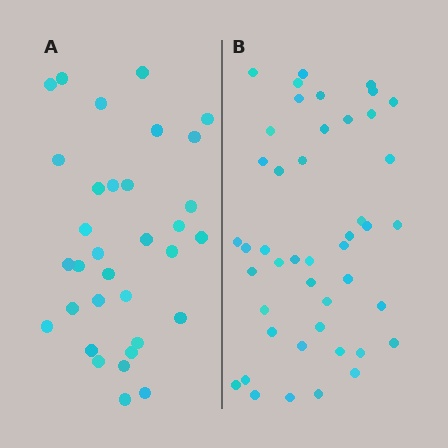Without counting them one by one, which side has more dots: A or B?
Region B (the right region) has more dots.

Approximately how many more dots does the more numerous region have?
Region B has roughly 12 or so more dots than region A.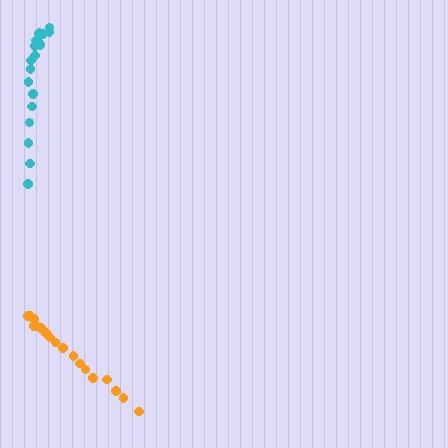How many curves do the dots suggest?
There are 2 distinct paths.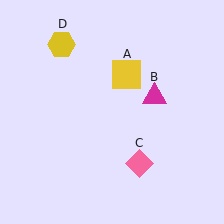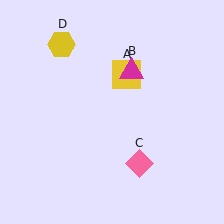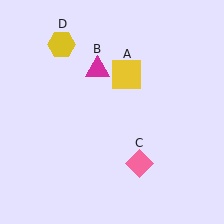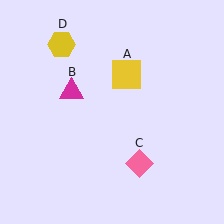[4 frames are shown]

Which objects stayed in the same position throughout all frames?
Yellow square (object A) and pink diamond (object C) and yellow hexagon (object D) remained stationary.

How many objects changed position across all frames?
1 object changed position: magenta triangle (object B).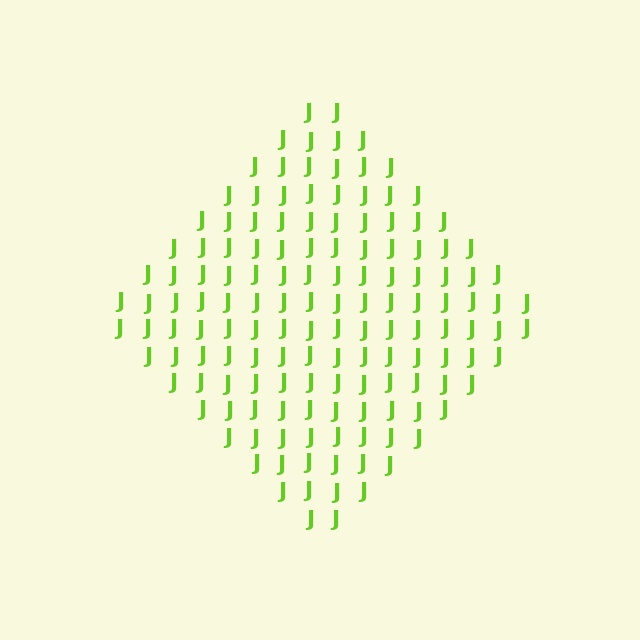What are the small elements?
The small elements are letter J's.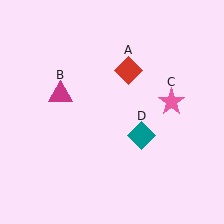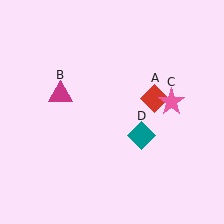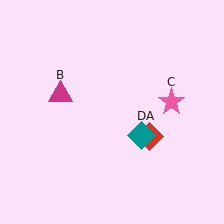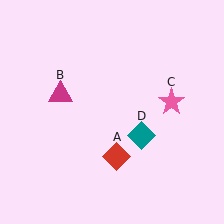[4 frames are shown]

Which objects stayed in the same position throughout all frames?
Magenta triangle (object B) and pink star (object C) and teal diamond (object D) remained stationary.